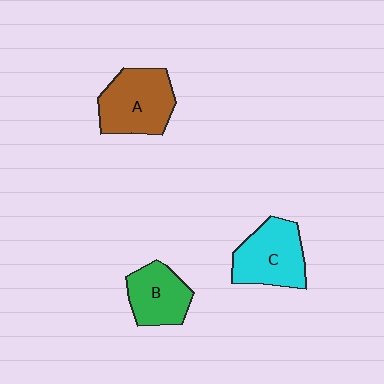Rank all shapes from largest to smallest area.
From largest to smallest: A (brown), C (cyan), B (green).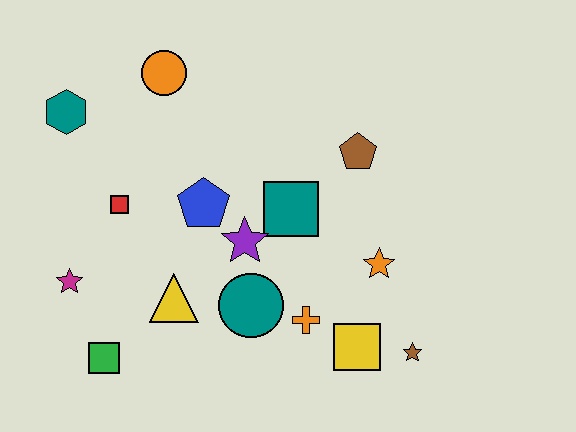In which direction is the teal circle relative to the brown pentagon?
The teal circle is below the brown pentagon.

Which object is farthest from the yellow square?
The teal hexagon is farthest from the yellow square.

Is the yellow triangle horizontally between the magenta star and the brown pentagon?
Yes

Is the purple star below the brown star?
No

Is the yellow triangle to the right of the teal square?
No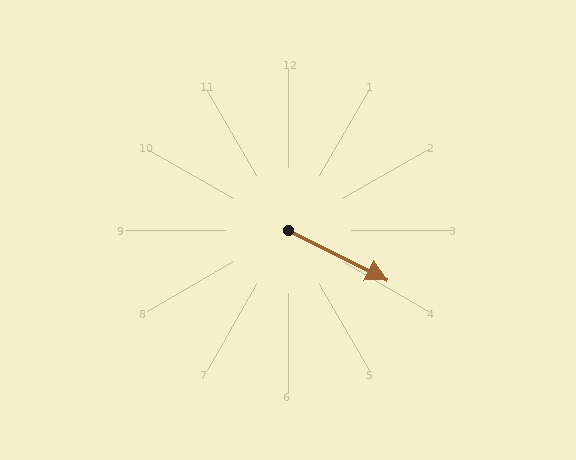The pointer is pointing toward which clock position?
Roughly 4 o'clock.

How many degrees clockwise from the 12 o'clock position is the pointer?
Approximately 117 degrees.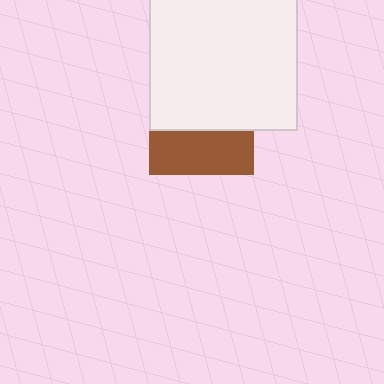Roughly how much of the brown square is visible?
A small part of it is visible (roughly 42%).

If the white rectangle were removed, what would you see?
You would see the complete brown square.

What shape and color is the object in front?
The object in front is a white rectangle.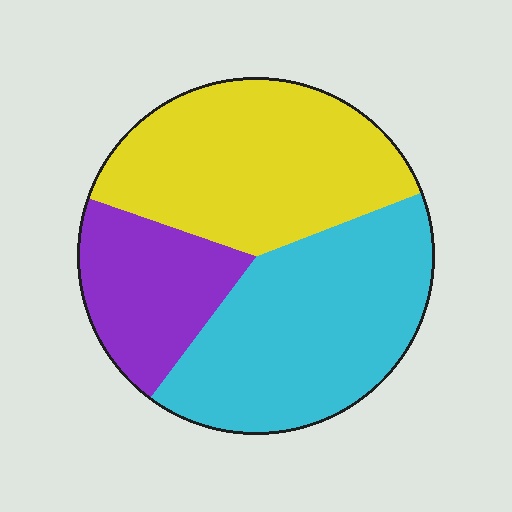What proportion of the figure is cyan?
Cyan covers about 40% of the figure.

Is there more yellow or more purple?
Yellow.